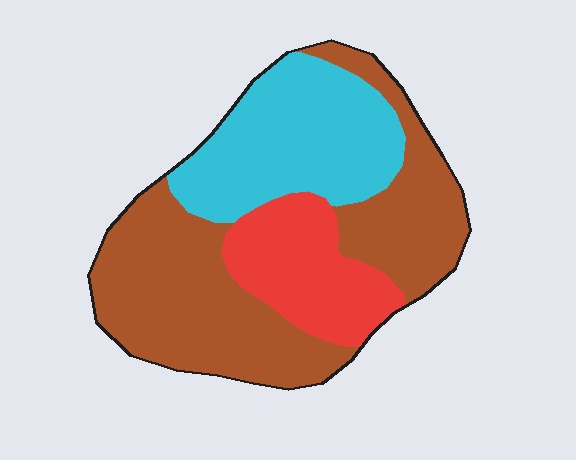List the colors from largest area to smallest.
From largest to smallest: brown, cyan, red.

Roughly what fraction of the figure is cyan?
Cyan takes up about one third (1/3) of the figure.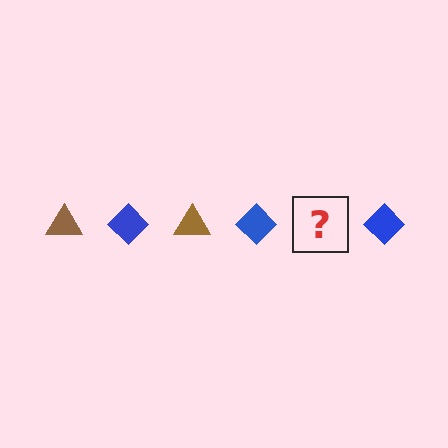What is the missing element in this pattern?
The missing element is a brown triangle.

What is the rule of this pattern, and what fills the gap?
The rule is that the pattern alternates between brown triangle and blue diamond. The gap should be filled with a brown triangle.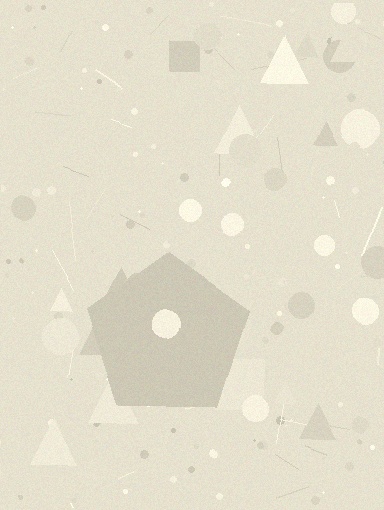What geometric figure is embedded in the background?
A pentagon is embedded in the background.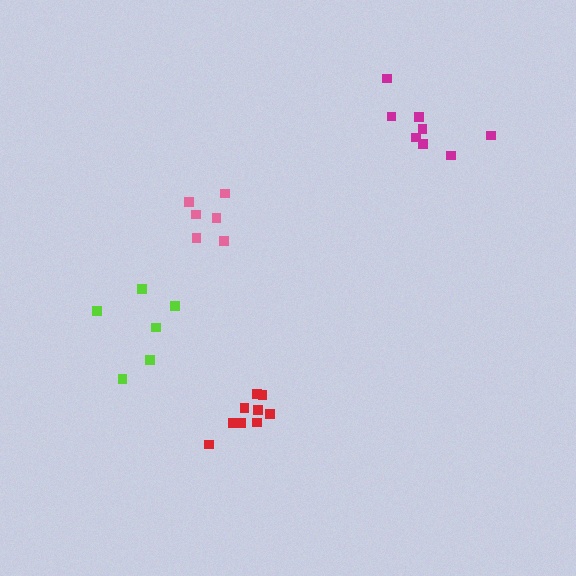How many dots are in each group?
Group 1: 6 dots, Group 2: 9 dots, Group 3: 8 dots, Group 4: 6 dots (29 total).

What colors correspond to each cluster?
The clusters are colored: lime, red, magenta, pink.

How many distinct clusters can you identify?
There are 4 distinct clusters.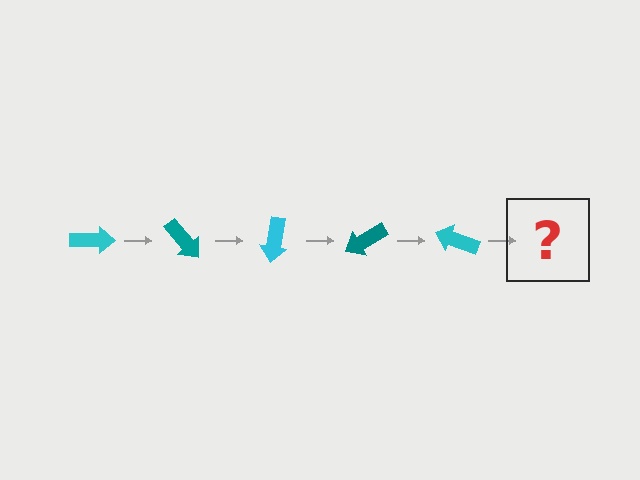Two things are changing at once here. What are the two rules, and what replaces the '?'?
The two rules are that it rotates 50 degrees each step and the color cycles through cyan and teal. The '?' should be a teal arrow, rotated 250 degrees from the start.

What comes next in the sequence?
The next element should be a teal arrow, rotated 250 degrees from the start.